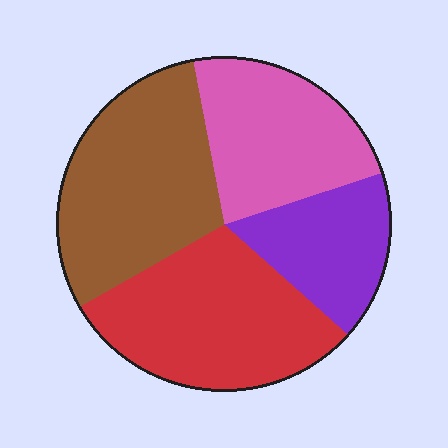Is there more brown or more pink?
Brown.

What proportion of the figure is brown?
Brown covers roughly 30% of the figure.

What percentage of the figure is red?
Red takes up about one third (1/3) of the figure.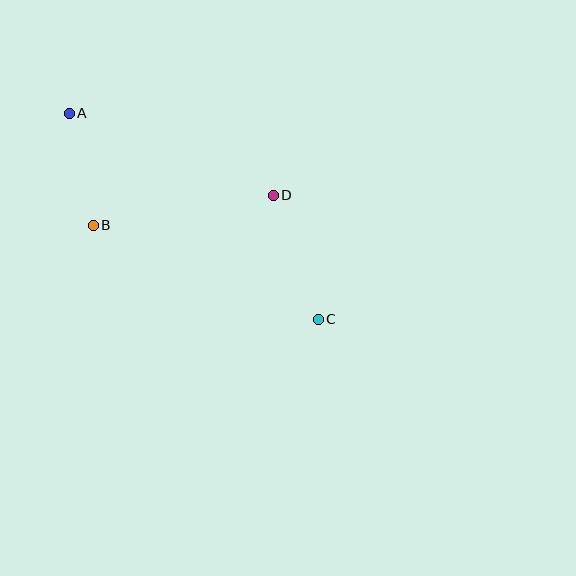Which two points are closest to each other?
Points A and B are closest to each other.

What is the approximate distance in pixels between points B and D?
The distance between B and D is approximately 183 pixels.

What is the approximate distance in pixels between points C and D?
The distance between C and D is approximately 132 pixels.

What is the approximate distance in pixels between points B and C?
The distance between B and C is approximately 244 pixels.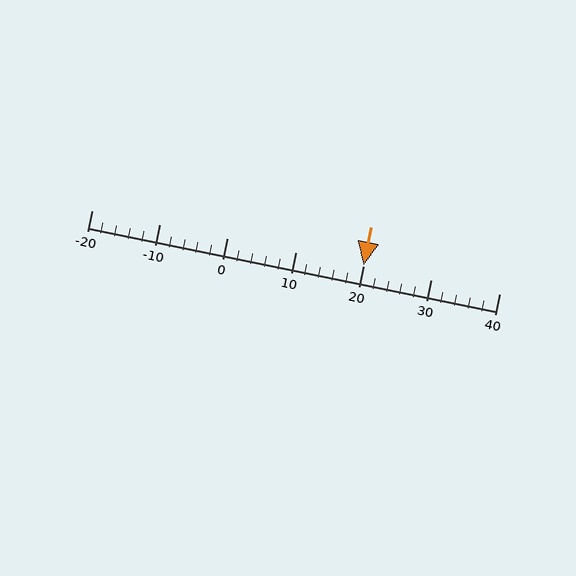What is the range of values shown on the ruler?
The ruler shows values from -20 to 40.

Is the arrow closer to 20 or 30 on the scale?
The arrow is closer to 20.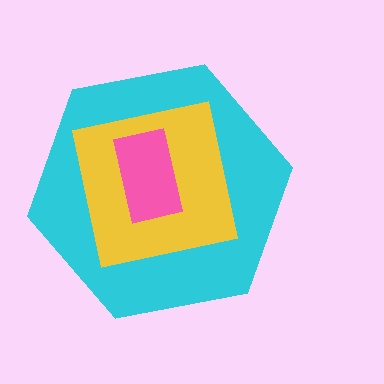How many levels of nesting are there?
3.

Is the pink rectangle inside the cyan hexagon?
Yes.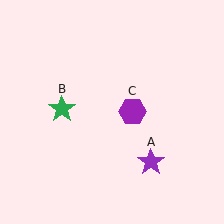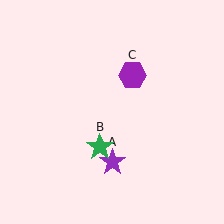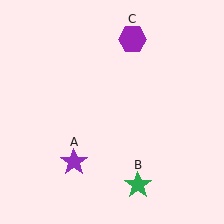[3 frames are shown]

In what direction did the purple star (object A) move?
The purple star (object A) moved left.